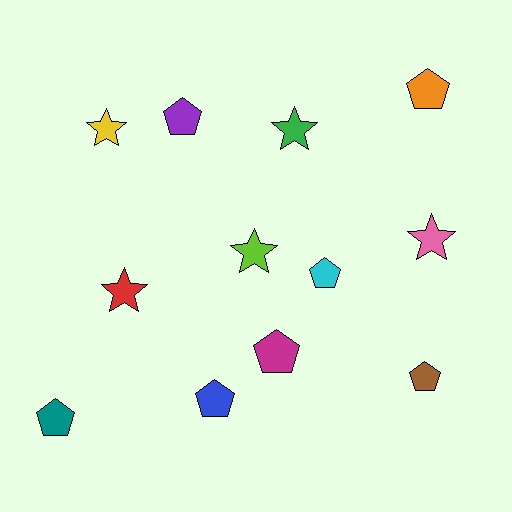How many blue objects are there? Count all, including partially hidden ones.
There is 1 blue object.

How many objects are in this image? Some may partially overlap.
There are 12 objects.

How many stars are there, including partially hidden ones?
There are 5 stars.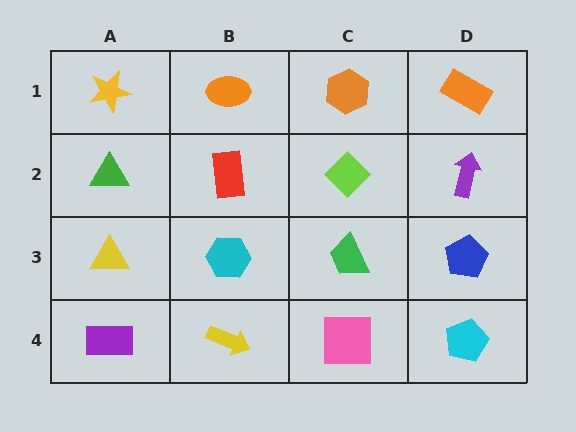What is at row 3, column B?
A cyan hexagon.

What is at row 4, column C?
A pink square.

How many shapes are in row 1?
4 shapes.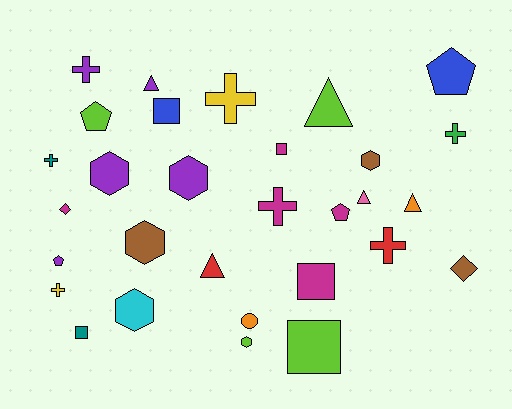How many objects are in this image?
There are 30 objects.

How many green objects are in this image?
There is 1 green object.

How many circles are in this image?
There is 1 circle.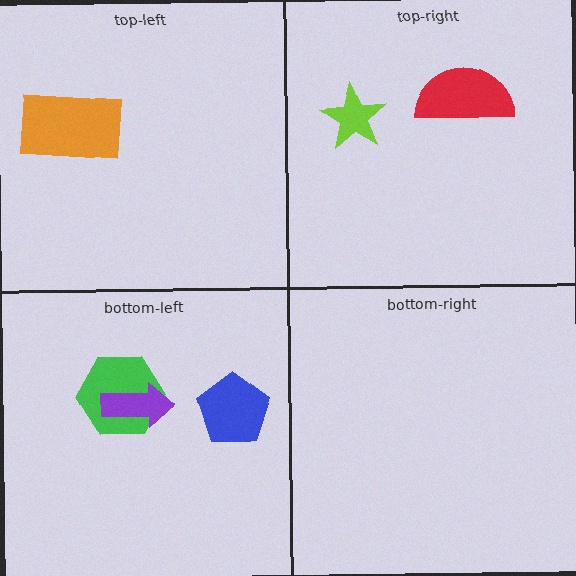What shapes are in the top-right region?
The lime star, the red semicircle.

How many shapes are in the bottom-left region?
3.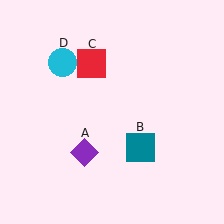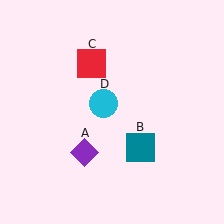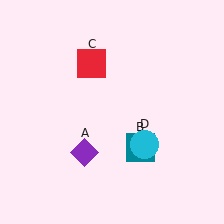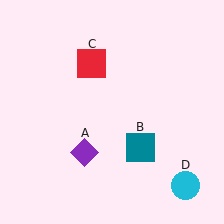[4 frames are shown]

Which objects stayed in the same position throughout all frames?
Purple diamond (object A) and teal square (object B) and red square (object C) remained stationary.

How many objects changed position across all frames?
1 object changed position: cyan circle (object D).